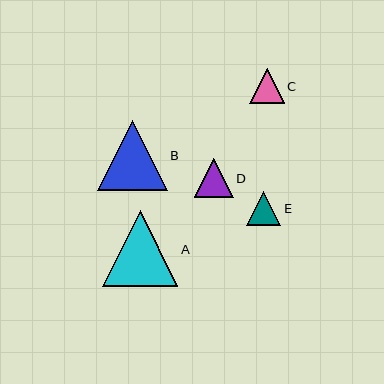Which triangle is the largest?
Triangle A is the largest with a size of approximately 75 pixels.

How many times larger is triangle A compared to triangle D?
Triangle A is approximately 1.9 times the size of triangle D.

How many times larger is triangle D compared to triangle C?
Triangle D is approximately 1.1 times the size of triangle C.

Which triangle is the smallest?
Triangle E is the smallest with a size of approximately 34 pixels.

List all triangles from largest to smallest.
From largest to smallest: A, B, D, C, E.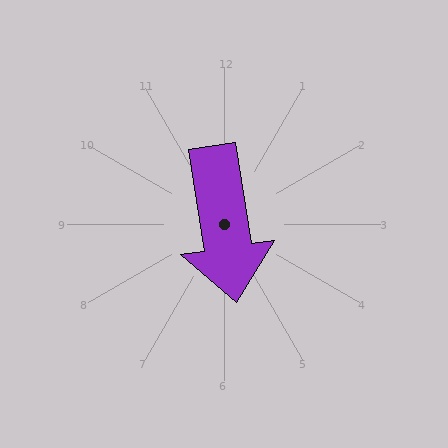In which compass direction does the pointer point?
South.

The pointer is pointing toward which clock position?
Roughly 6 o'clock.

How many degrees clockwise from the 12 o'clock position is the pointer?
Approximately 171 degrees.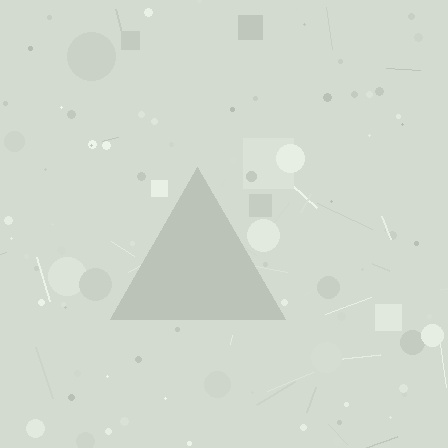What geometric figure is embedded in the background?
A triangle is embedded in the background.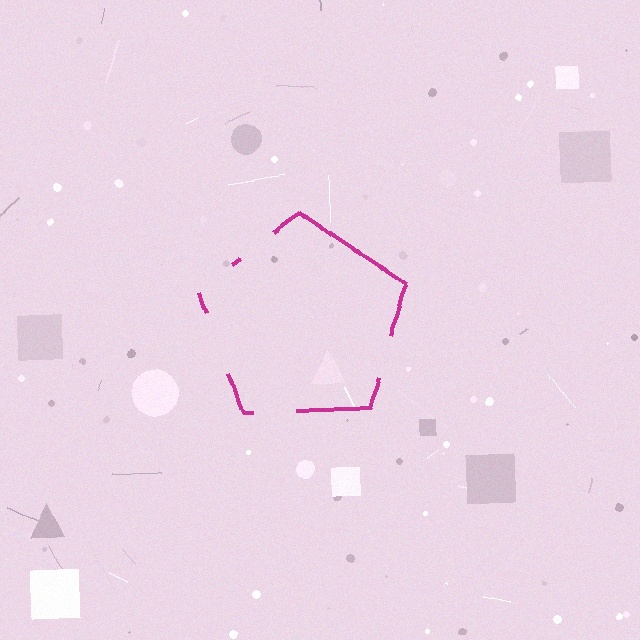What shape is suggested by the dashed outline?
The dashed outline suggests a pentagon.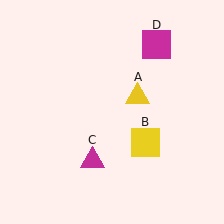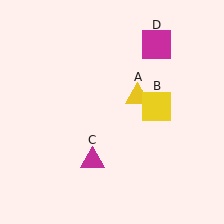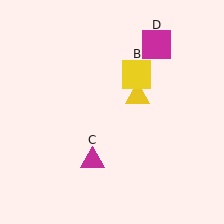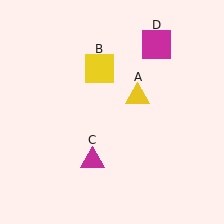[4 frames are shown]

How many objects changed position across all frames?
1 object changed position: yellow square (object B).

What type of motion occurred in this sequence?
The yellow square (object B) rotated counterclockwise around the center of the scene.